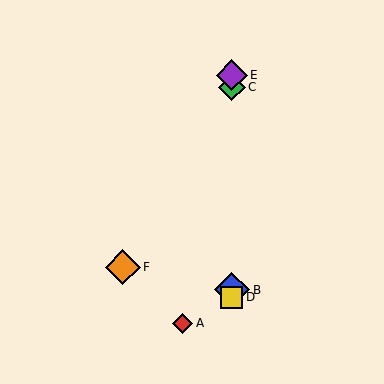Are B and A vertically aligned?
No, B is at x≈232 and A is at x≈183.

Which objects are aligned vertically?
Objects B, C, D, E are aligned vertically.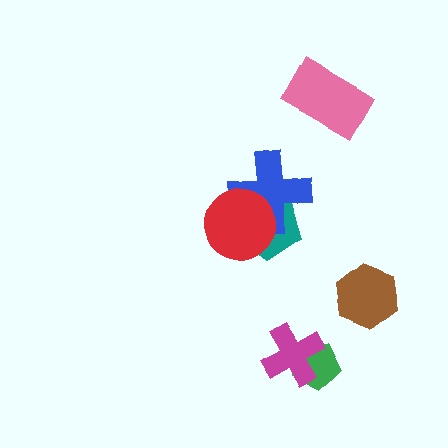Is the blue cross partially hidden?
Yes, it is partially covered by another shape.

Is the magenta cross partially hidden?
No, no other shape covers it.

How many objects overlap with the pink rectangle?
0 objects overlap with the pink rectangle.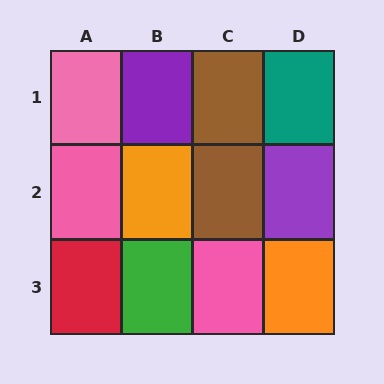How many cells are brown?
2 cells are brown.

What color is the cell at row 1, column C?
Brown.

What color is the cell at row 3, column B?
Green.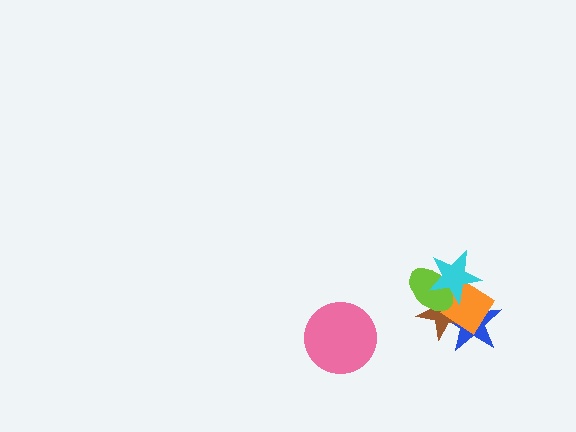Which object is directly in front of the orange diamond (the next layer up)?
The lime ellipse is directly in front of the orange diamond.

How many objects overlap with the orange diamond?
4 objects overlap with the orange diamond.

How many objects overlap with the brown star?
4 objects overlap with the brown star.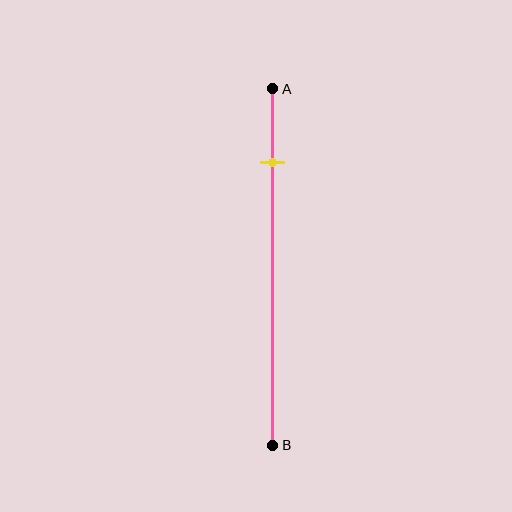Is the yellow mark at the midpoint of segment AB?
No, the mark is at about 20% from A, not at the 50% midpoint.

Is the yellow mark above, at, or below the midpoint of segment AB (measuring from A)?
The yellow mark is above the midpoint of segment AB.